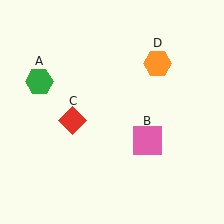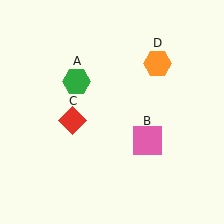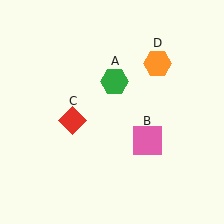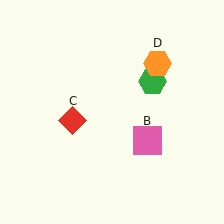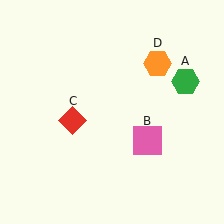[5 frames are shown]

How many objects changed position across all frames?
1 object changed position: green hexagon (object A).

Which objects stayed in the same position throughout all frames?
Pink square (object B) and red diamond (object C) and orange hexagon (object D) remained stationary.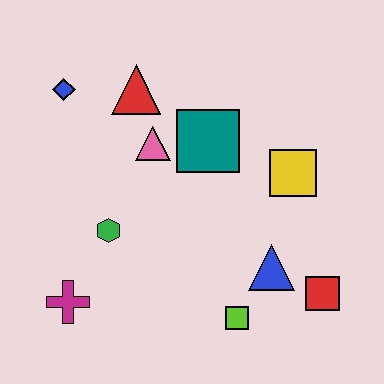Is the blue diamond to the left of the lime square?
Yes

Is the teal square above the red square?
Yes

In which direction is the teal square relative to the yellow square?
The teal square is to the left of the yellow square.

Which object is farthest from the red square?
The blue diamond is farthest from the red square.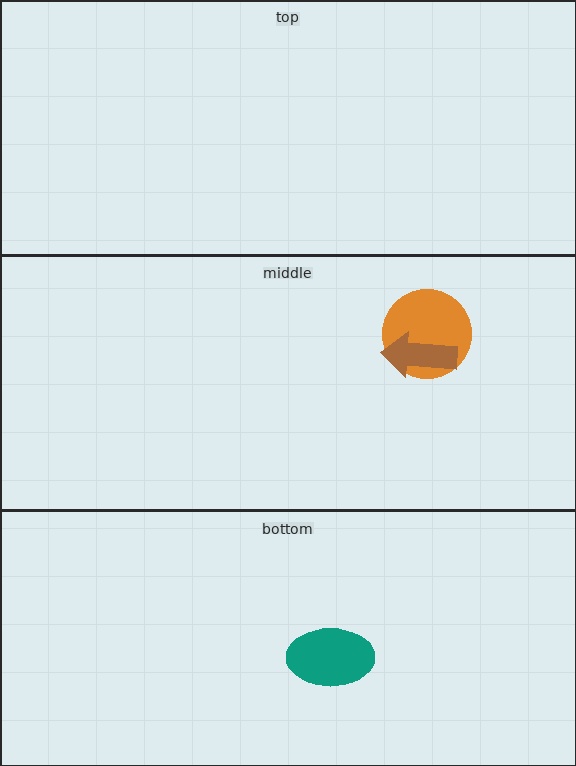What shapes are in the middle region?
The orange circle, the brown arrow.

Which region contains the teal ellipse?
The bottom region.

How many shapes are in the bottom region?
1.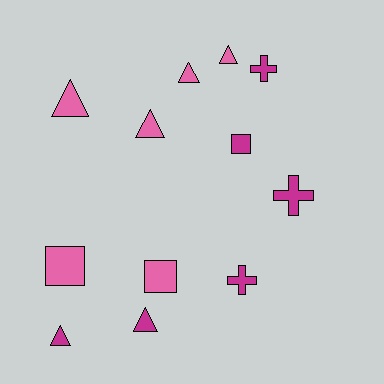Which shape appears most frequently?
Triangle, with 6 objects.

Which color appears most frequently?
Magenta, with 6 objects.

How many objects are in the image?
There are 12 objects.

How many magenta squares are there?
There is 1 magenta square.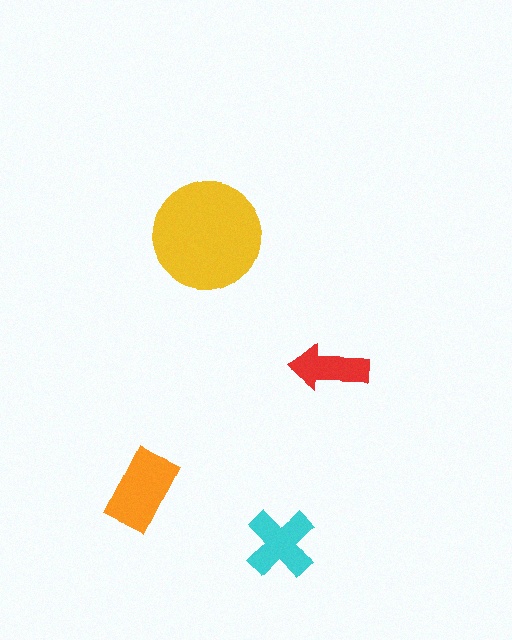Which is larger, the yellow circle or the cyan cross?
The yellow circle.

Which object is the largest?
The yellow circle.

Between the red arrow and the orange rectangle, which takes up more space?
The orange rectangle.